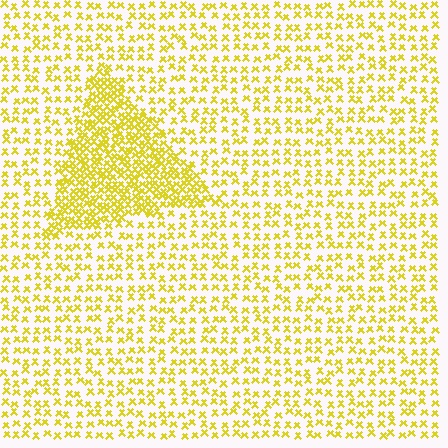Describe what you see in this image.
The image contains small yellow elements arranged at two different densities. A triangle-shaped region is visible where the elements are more densely packed than the surrounding area.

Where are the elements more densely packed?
The elements are more densely packed inside the triangle boundary.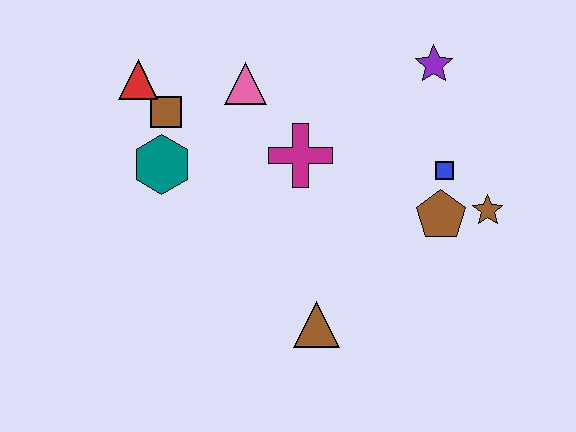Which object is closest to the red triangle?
The brown square is closest to the red triangle.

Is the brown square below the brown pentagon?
No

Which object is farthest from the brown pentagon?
The red triangle is farthest from the brown pentagon.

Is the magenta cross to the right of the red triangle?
Yes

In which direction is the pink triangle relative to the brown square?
The pink triangle is to the right of the brown square.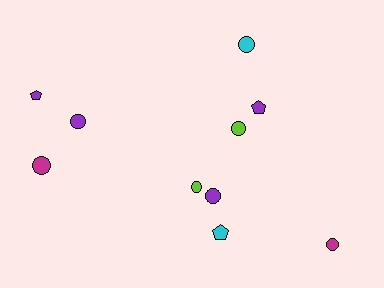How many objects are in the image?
There are 10 objects.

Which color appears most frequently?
Purple, with 4 objects.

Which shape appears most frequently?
Circle, with 7 objects.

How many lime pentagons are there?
There are no lime pentagons.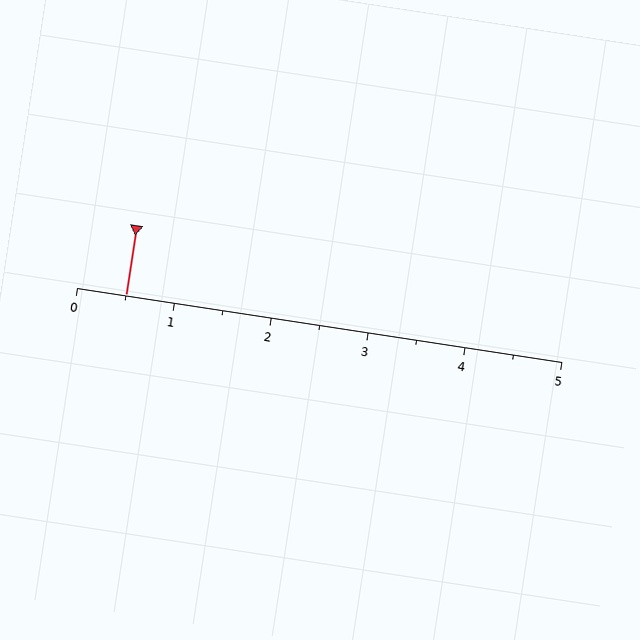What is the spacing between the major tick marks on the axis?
The major ticks are spaced 1 apart.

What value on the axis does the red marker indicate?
The marker indicates approximately 0.5.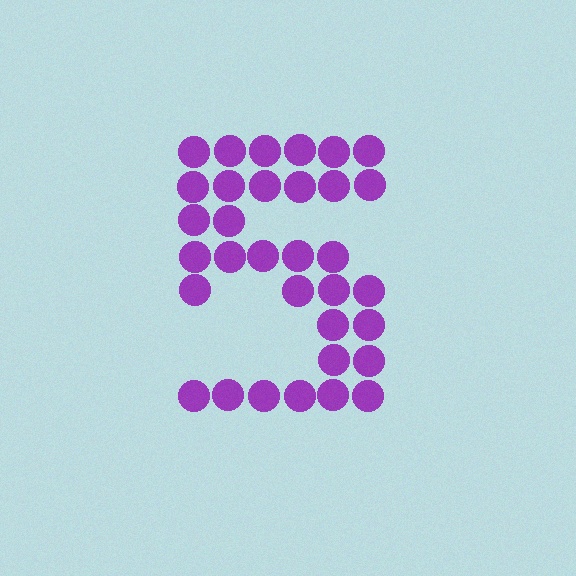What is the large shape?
The large shape is the digit 5.